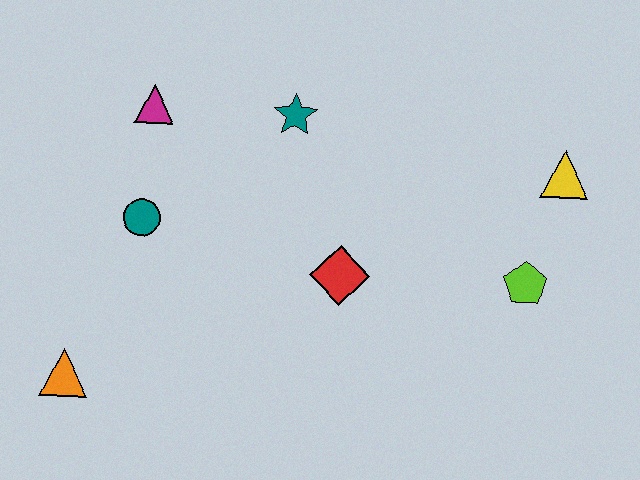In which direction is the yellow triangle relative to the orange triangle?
The yellow triangle is to the right of the orange triangle.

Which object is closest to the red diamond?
The teal star is closest to the red diamond.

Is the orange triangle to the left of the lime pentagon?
Yes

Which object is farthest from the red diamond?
The orange triangle is farthest from the red diamond.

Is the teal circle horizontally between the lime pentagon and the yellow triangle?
No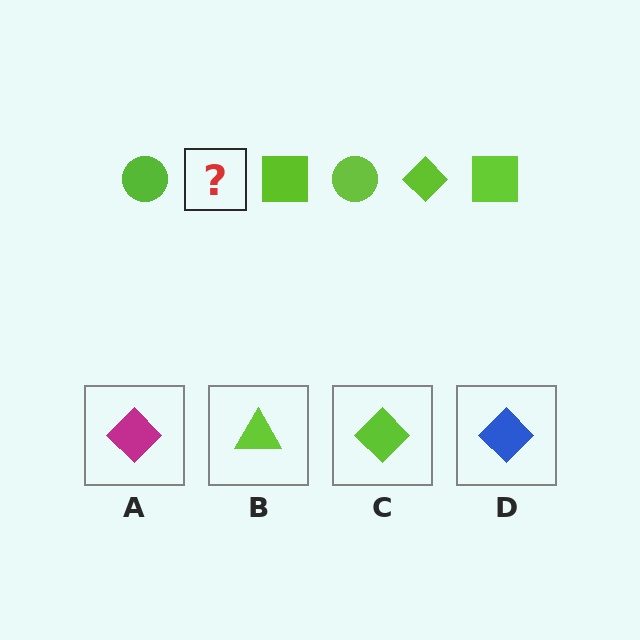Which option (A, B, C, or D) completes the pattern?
C.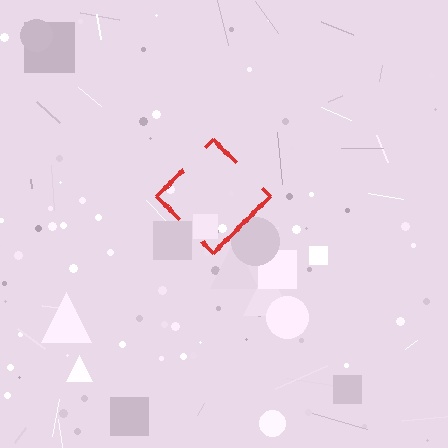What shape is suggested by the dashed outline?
The dashed outline suggests a diamond.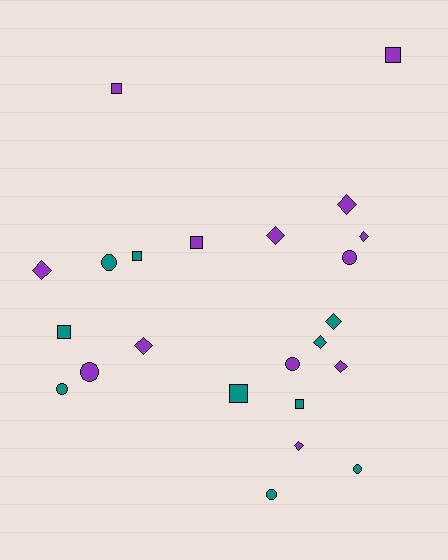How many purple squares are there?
There are 3 purple squares.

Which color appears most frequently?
Purple, with 13 objects.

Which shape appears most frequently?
Diamond, with 9 objects.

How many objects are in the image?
There are 23 objects.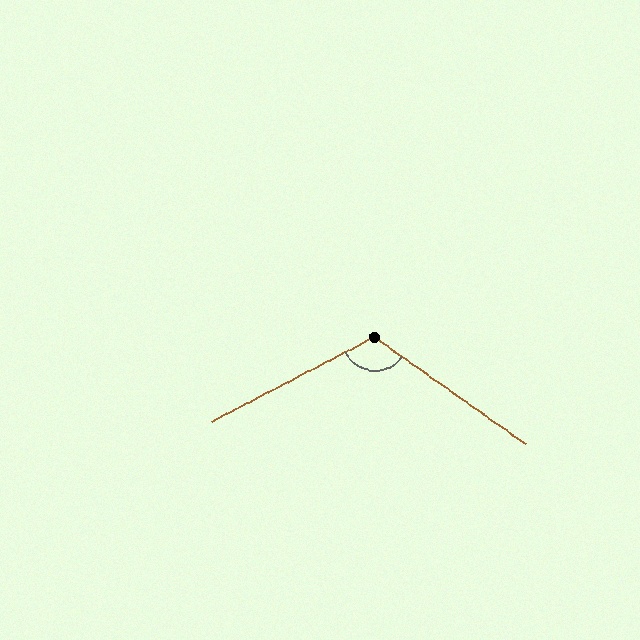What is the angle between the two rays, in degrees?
Approximately 117 degrees.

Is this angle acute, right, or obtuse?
It is obtuse.